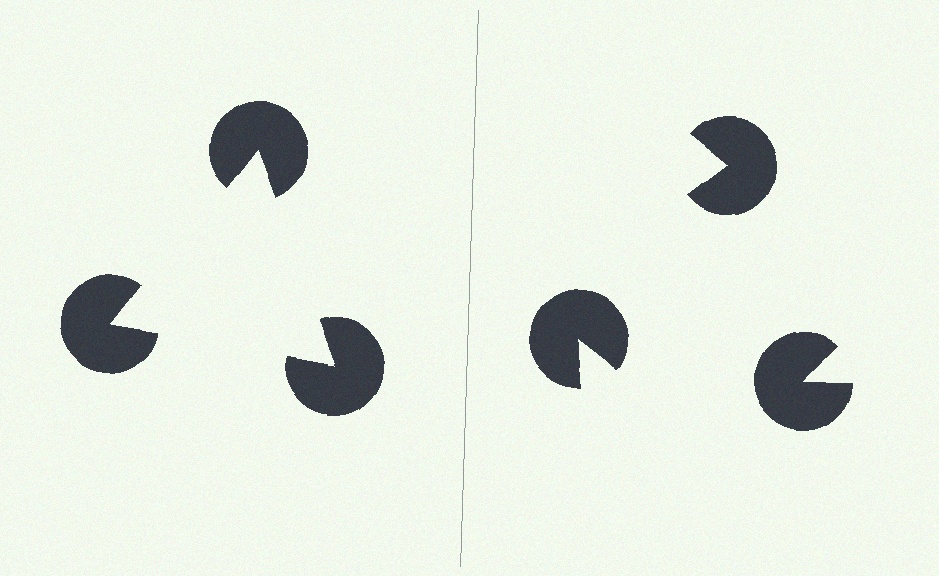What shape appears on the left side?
An illusory triangle.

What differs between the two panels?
The pac-man discs are positioned identically on both sides; only the wedge orientations differ. On the left they align to a triangle; on the right they are misaligned.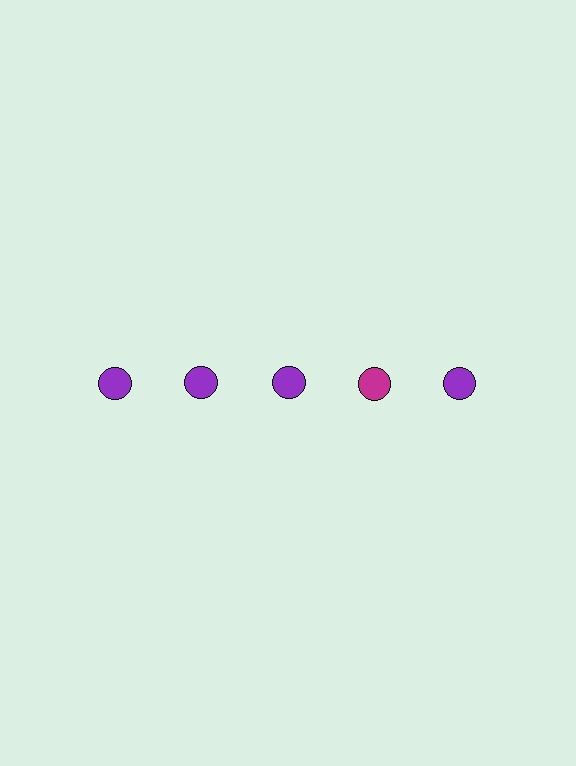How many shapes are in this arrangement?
There are 5 shapes arranged in a grid pattern.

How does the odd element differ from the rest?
It has a different color: magenta instead of purple.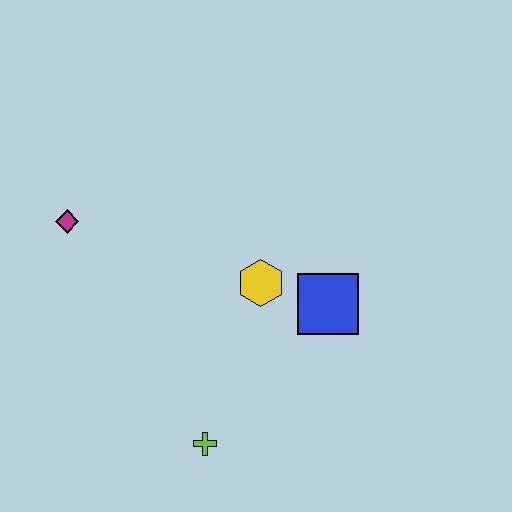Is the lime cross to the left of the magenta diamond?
No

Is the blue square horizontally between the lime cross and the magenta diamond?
No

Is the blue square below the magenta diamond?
Yes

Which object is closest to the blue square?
The yellow hexagon is closest to the blue square.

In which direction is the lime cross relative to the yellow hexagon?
The lime cross is below the yellow hexagon.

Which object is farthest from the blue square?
The magenta diamond is farthest from the blue square.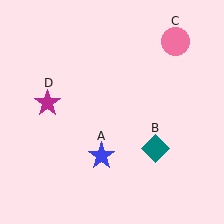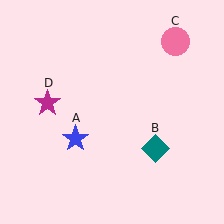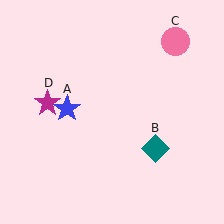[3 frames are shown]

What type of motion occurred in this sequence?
The blue star (object A) rotated clockwise around the center of the scene.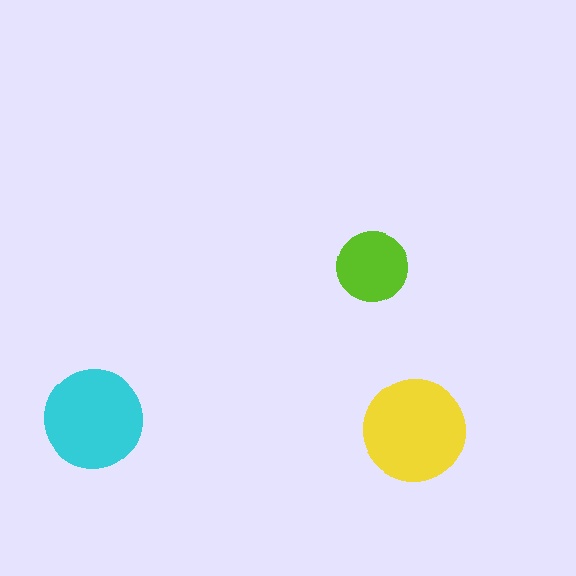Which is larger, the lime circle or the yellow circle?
The yellow one.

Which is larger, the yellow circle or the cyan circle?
The yellow one.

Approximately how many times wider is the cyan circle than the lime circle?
About 1.5 times wider.